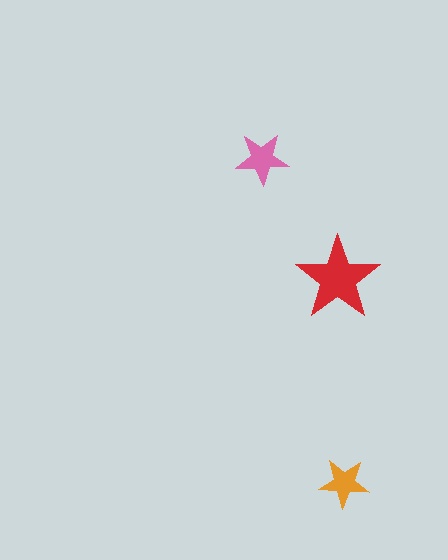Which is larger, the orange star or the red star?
The red one.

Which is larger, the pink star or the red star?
The red one.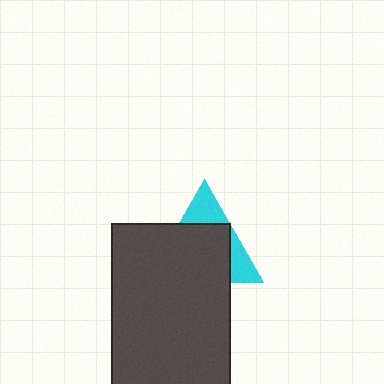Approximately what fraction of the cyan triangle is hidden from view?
Roughly 67% of the cyan triangle is hidden behind the dark gray rectangle.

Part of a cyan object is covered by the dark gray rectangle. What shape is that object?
It is a triangle.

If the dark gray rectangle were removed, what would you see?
You would see the complete cyan triangle.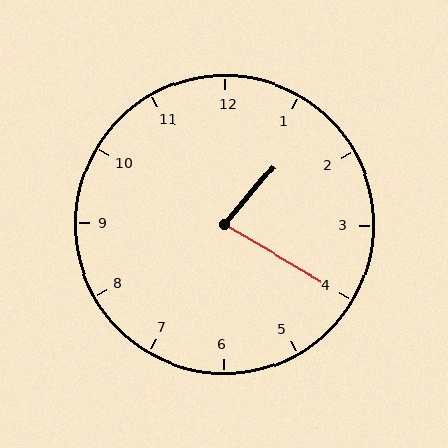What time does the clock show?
1:20.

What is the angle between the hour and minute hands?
Approximately 80 degrees.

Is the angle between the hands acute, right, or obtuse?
It is acute.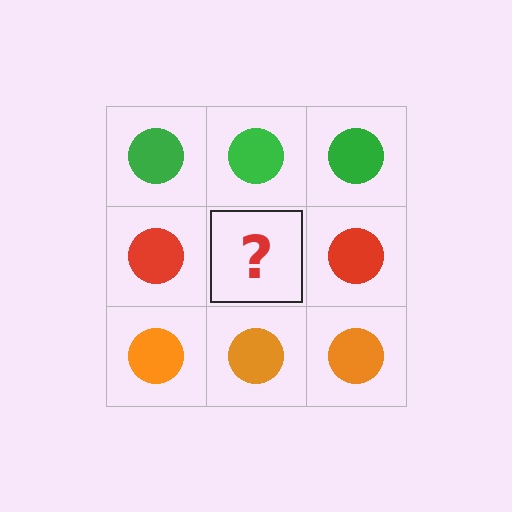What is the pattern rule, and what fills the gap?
The rule is that each row has a consistent color. The gap should be filled with a red circle.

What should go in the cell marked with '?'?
The missing cell should contain a red circle.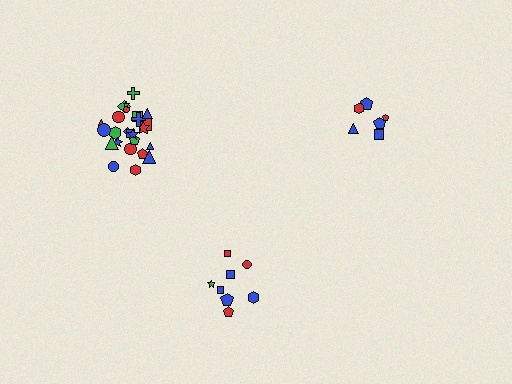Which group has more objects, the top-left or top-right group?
The top-left group.